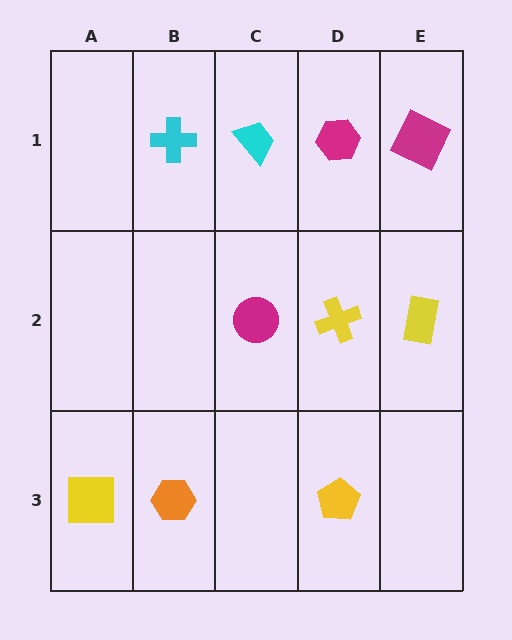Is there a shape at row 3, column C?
No, that cell is empty.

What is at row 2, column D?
A yellow cross.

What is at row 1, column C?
A cyan trapezoid.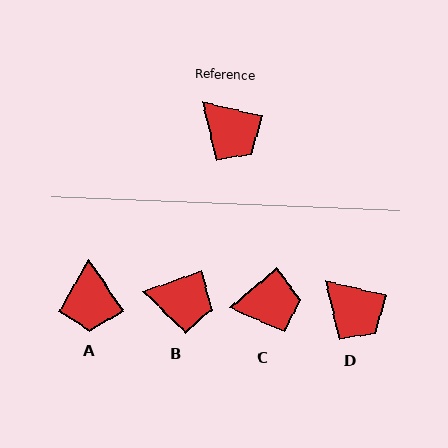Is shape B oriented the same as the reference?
No, it is off by about 32 degrees.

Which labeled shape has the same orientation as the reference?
D.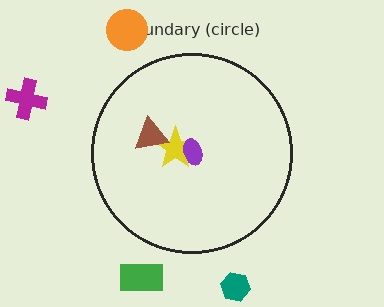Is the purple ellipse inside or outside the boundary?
Inside.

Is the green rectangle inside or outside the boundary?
Outside.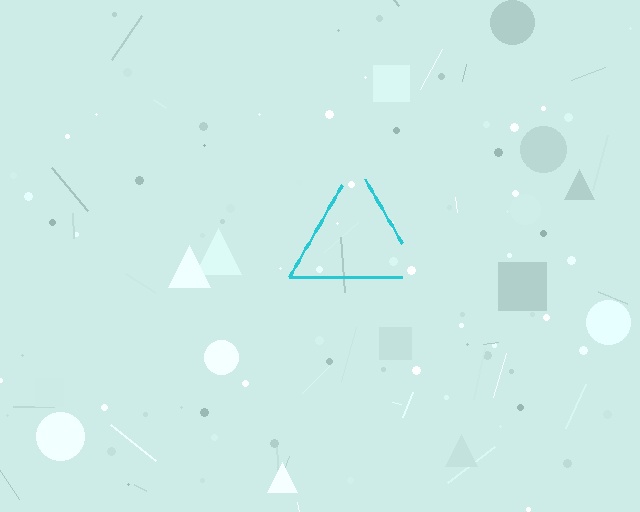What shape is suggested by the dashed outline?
The dashed outline suggests a triangle.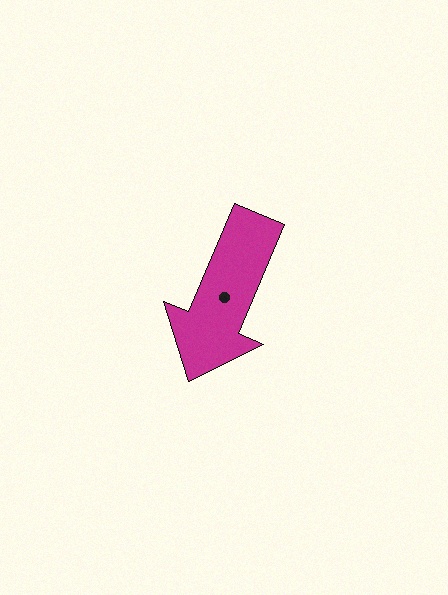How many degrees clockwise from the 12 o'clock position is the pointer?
Approximately 203 degrees.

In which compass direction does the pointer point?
Southwest.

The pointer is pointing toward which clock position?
Roughly 7 o'clock.